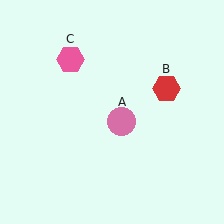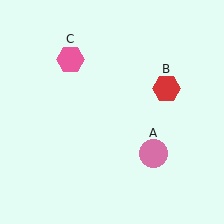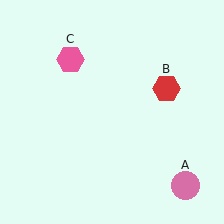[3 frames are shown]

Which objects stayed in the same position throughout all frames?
Red hexagon (object B) and pink hexagon (object C) remained stationary.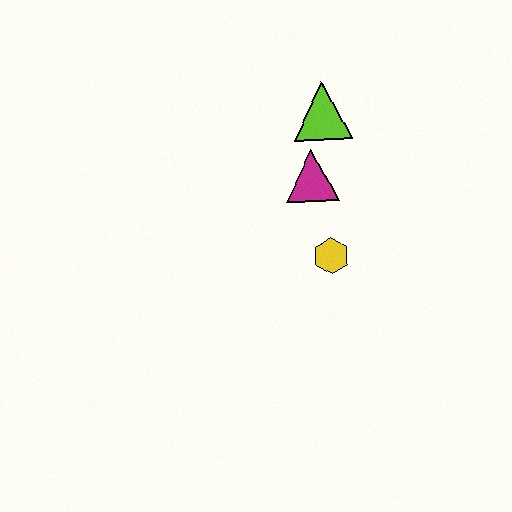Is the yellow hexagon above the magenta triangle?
No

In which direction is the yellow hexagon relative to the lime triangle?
The yellow hexagon is below the lime triangle.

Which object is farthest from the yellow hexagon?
The lime triangle is farthest from the yellow hexagon.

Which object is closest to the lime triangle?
The magenta triangle is closest to the lime triangle.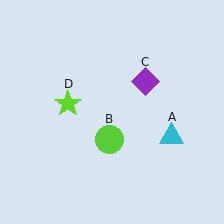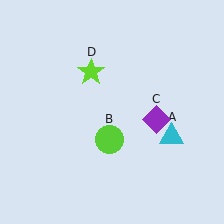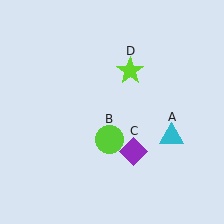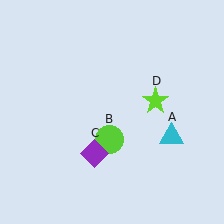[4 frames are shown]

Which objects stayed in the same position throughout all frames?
Cyan triangle (object A) and lime circle (object B) remained stationary.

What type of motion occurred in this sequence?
The purple diamond (object C), lime star (object D) rotated clockwise around the center of the scene.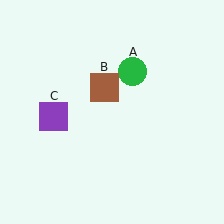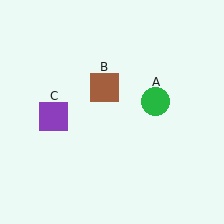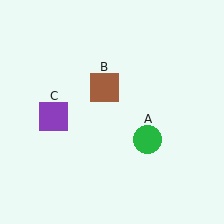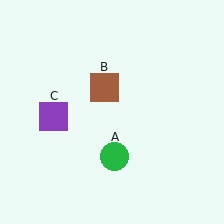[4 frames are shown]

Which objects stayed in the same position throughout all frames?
Brown square (object B) and purple square (object C) remained stationary.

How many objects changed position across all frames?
1 object changed position: green circle (object A).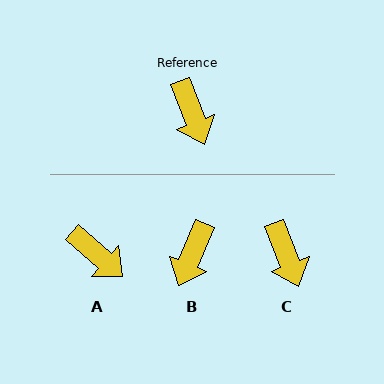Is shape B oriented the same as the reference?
No, it is off by about 44 degrees.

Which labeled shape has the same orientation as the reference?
C.